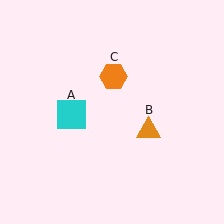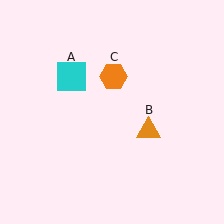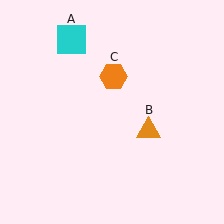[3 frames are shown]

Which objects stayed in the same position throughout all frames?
Orange triangle (object B) and orange hexagon (object C) remained stationary.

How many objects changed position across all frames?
1 object changed position: cyan square (object A).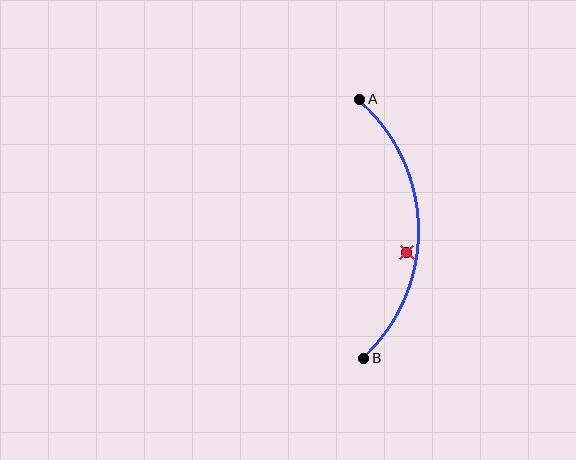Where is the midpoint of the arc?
The arc midpoint is the point on the curve farthest from the straight line joining A and B. It sits to the right of that line.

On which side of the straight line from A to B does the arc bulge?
The arc bulges to the right of the straight line connecting A and B.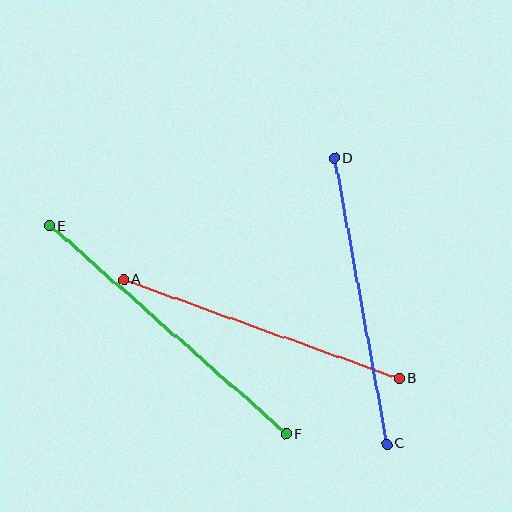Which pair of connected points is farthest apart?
Points E and F are farthest apart.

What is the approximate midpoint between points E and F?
The midpoint is at approximately (168, 330) pixels.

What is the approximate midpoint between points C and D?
The midpoint is at approximately (361, 301) pixels.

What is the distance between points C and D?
The distance is approximately 290 pixels.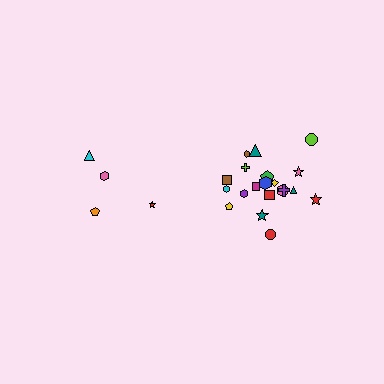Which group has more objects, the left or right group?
The right group.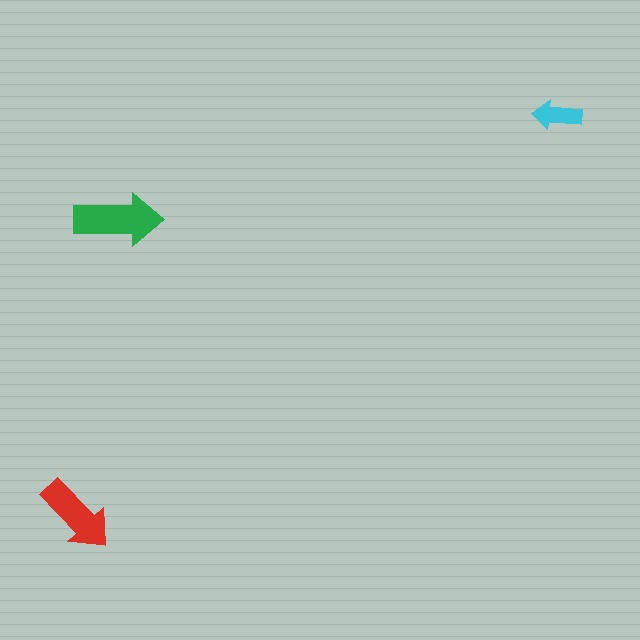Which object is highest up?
The cyan arrow is topmost.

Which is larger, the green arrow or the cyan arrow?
The green one.